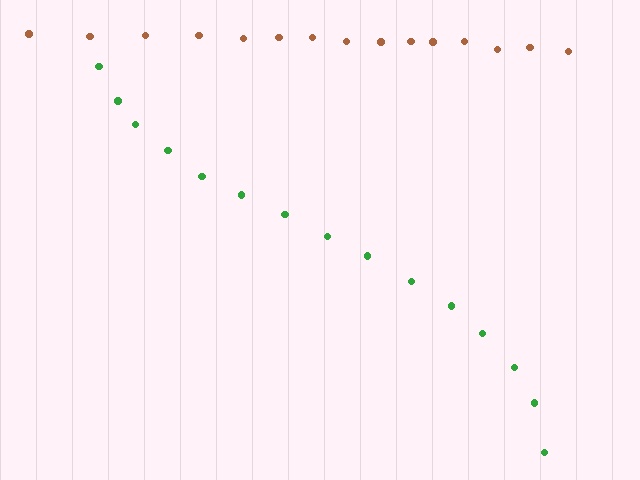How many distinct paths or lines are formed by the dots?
There are 2 distinct paths.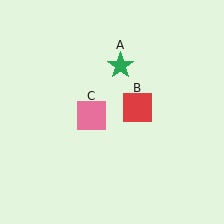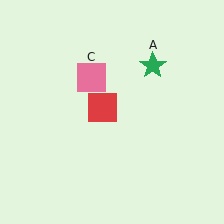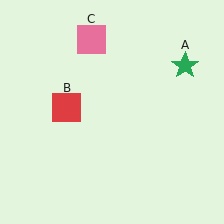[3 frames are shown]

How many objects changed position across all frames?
3 objects changed position: green star (object A), red square (object B), pink square (object C).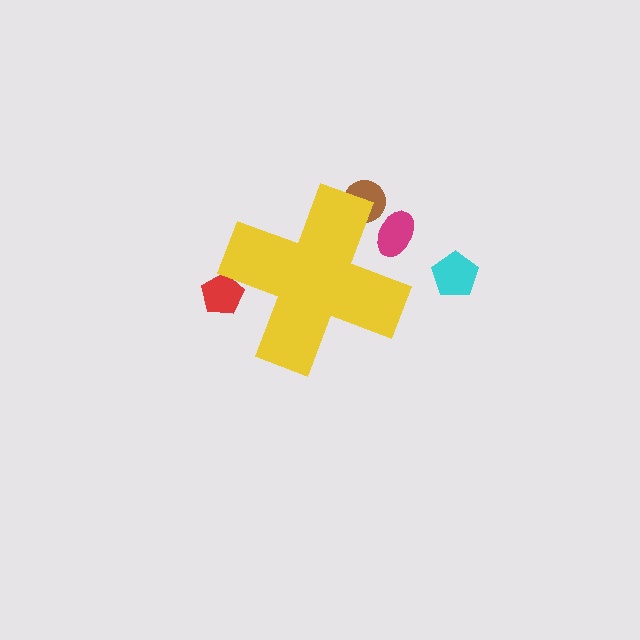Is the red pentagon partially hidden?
Yes, the red pentagon is partially hidden behind the yellow cross.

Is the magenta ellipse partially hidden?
Yes, the magenta ellipse is partially hidden behind the yellow cross.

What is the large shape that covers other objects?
A yellow cross.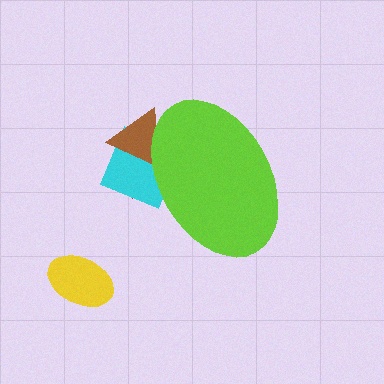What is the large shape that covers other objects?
A lime ellipse.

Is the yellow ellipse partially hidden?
No, the yellow ellipse is fully visible.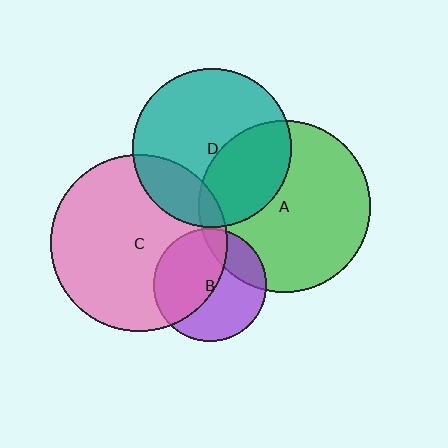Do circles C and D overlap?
Yes.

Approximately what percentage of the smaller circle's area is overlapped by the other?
Approximately 20%.